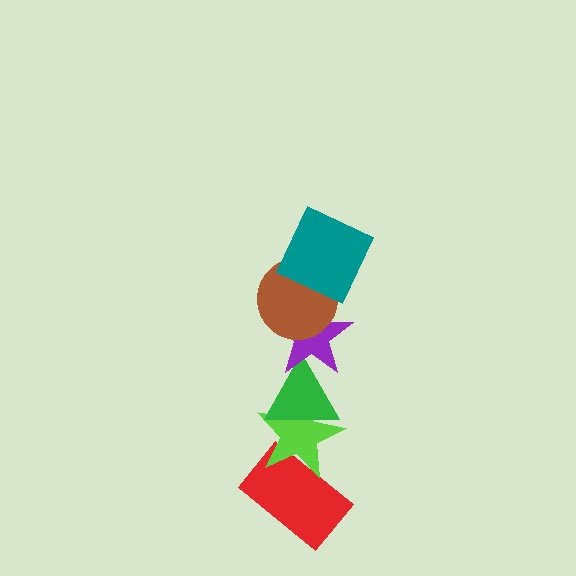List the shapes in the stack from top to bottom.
From top to bottom: the teal square, the brown circle, the purple star, the green triangle, the lime star, the red rectangle.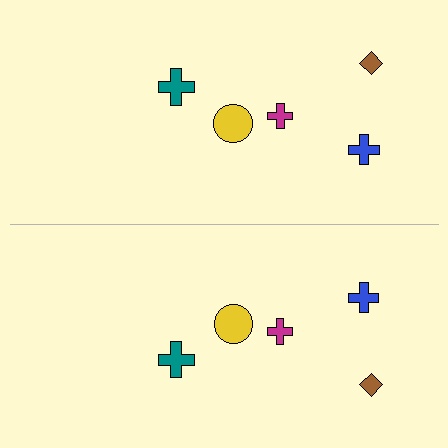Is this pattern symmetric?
Yes, this pattern has bilateral (reflection) symmetry.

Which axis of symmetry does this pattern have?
The pattern has a horizontal axis of symmetry running through the center of the image.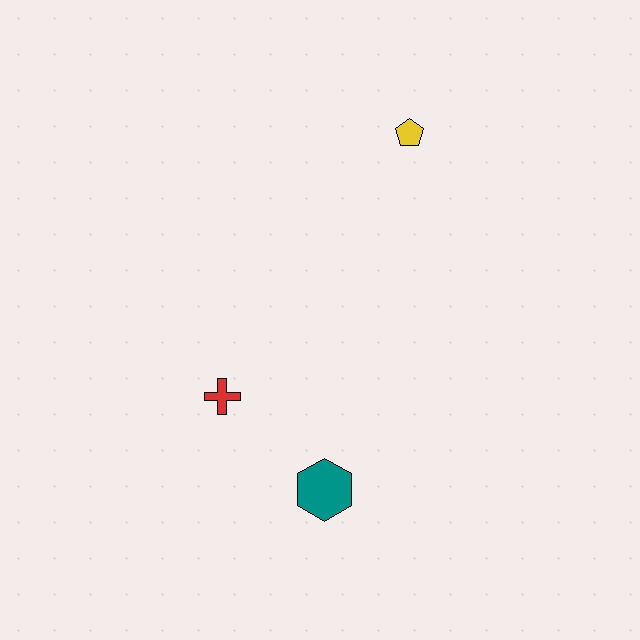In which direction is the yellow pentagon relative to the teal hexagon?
The yellow pentagon is above the teal hexagon.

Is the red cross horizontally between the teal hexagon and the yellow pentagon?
No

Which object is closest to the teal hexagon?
The red cross is closest to the teal hexagon.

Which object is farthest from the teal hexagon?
The yellow pentagon is farthest from the teal hexagon.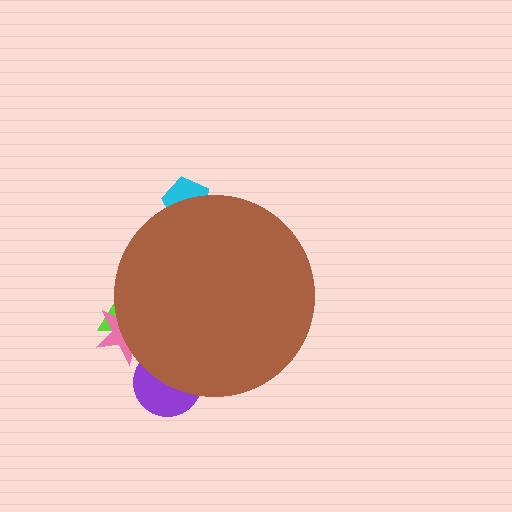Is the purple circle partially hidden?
Yes, the purple circle is partially hidden behind the brown circle.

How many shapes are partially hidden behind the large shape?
4 shapes are partially hidden.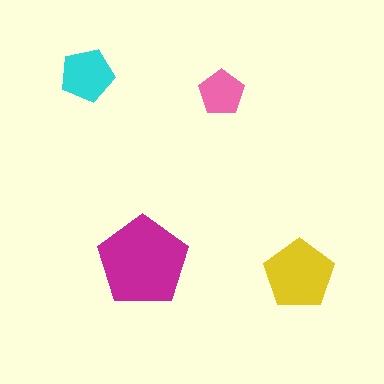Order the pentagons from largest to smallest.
the magenta one, the yellow one, the cyan one, the pink one.